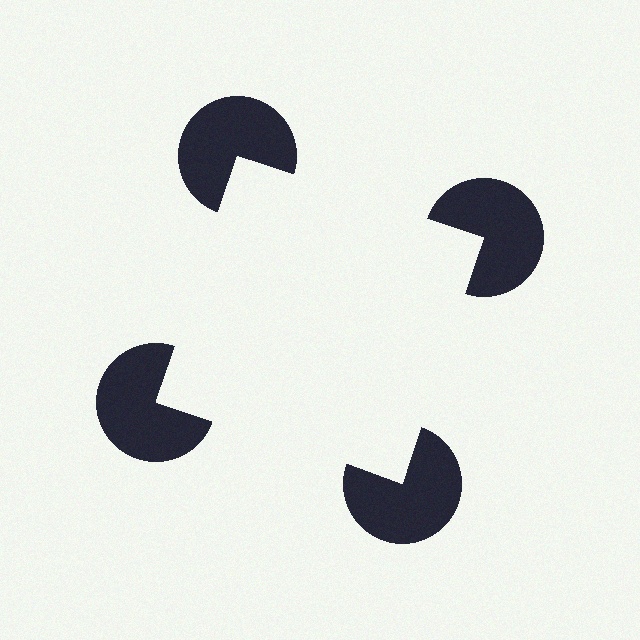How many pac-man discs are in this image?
There are 4 — one at each vertex of the illusory square.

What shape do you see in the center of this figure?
An illusory square — its edges are inferred from the aligned wedge cuts in the pac-man discs, not physically drawn.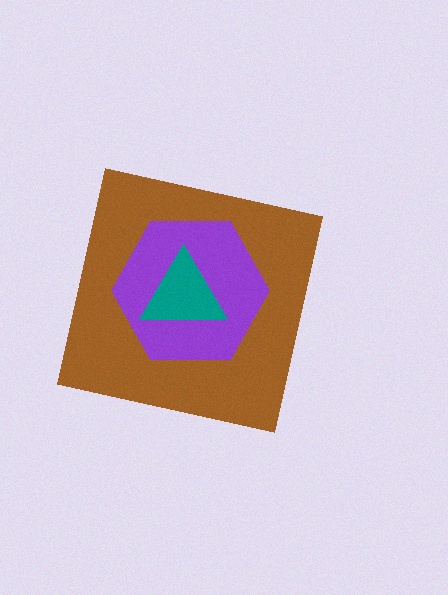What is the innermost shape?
The teal triangle.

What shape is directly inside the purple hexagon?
The teal triangle.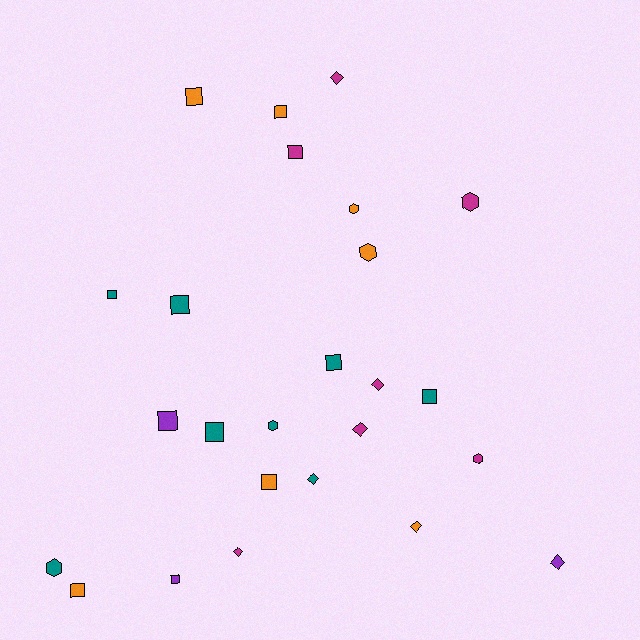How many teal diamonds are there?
There is 1 teal diamond.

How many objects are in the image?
There are 25 objects.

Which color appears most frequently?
Teal, with 8 objects.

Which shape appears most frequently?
Square, with 12 objects.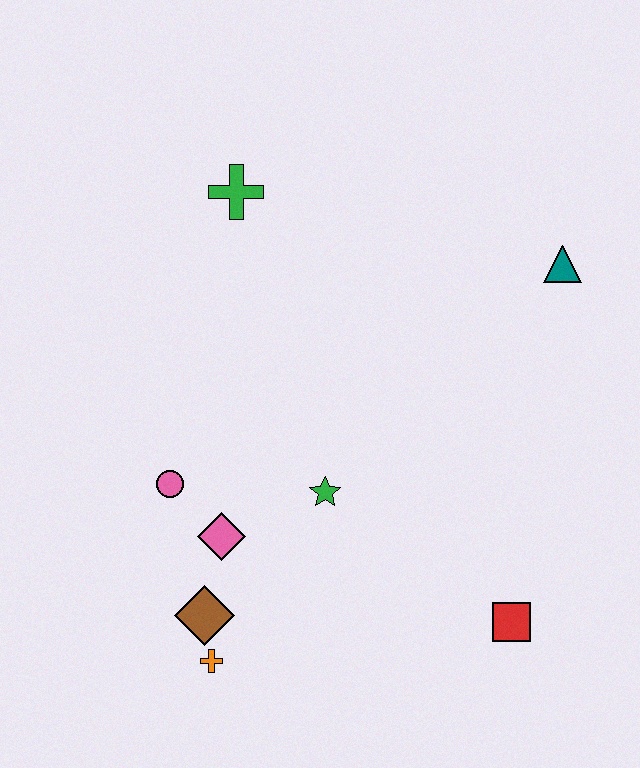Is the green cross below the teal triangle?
No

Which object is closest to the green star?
The pink diamond is closest to the green star.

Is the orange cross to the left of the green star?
Yes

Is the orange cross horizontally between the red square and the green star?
No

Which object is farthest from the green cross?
The red square is farthest from the green cross.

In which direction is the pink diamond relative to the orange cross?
The pink diamond is above the orange cross.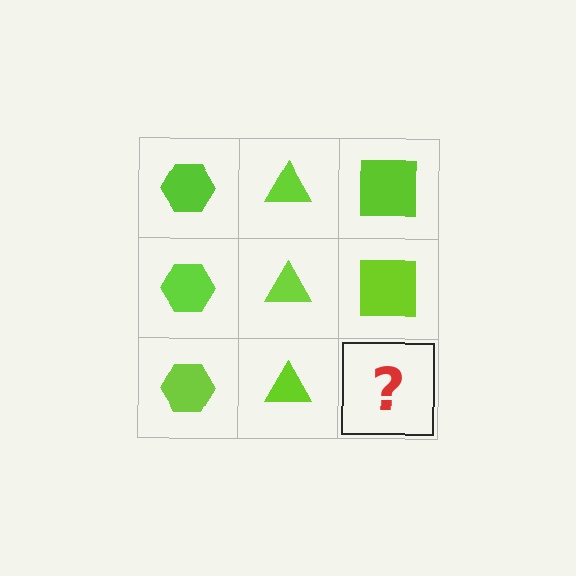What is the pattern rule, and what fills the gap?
The rule is that each column has a consistent shape. The gap should be filled with a lime square.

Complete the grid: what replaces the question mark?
The question mark should be replaced with a lime square.